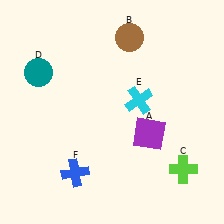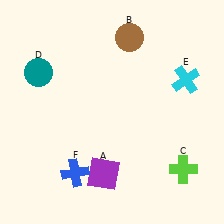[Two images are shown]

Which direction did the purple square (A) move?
The purple square (A) moved left.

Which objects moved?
The objects that moved are: the purple square (A), the cyan cross (E).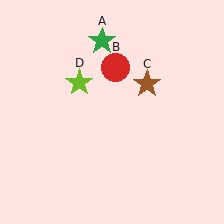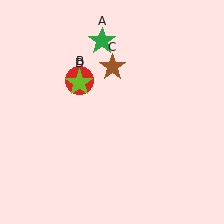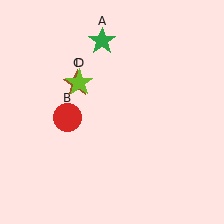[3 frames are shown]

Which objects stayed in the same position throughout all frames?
Green star (object A) and lime star (object D) remained stationary.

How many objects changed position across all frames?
2 objects changed position: red circle (object B), brown star (object C).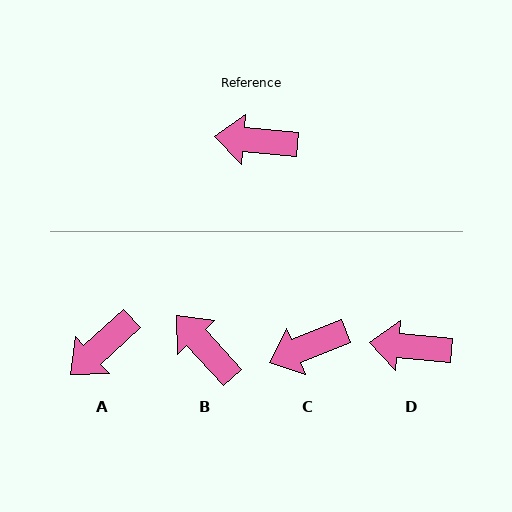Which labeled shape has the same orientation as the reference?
D.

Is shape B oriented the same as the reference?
No, it is off by about 43 degrees.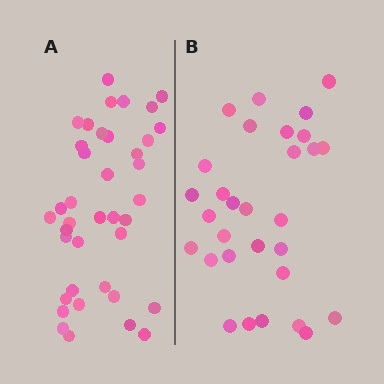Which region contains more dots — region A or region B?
Region A (the left region) has more dots.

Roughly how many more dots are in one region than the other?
Region A has roughly 8 or so more dots than region B.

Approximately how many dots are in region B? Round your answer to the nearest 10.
About 30 dots.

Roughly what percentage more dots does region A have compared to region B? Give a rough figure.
About 30% more.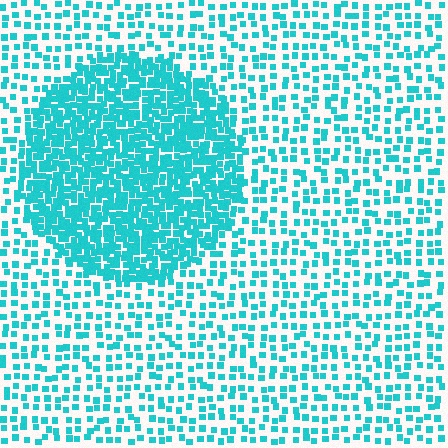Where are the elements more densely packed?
The elements are more densely packed inside the circle boundary.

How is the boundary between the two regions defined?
The boundary is defined by a change in element density (approximately 2.6x ratio). All elements are the same color, size, and shape.